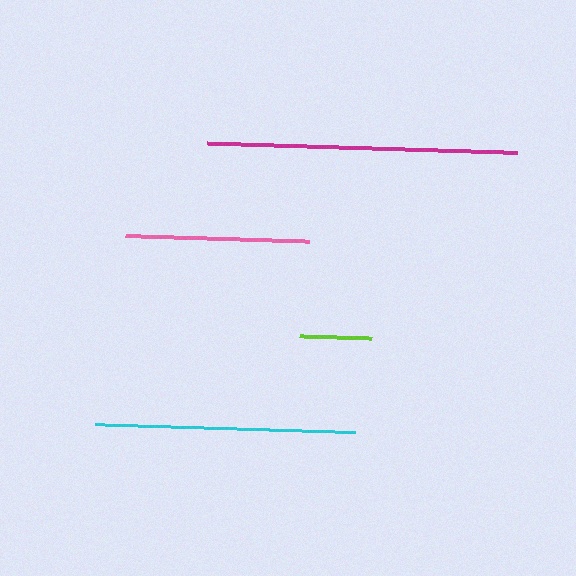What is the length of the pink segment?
The pink segment is approximately 184 pixels long.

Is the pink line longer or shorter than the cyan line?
The cyan line is longer than the pink line.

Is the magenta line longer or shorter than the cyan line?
The magenta line is longer than the cyan line.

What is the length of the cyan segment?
The cyan segment is approximately 259 pixels long.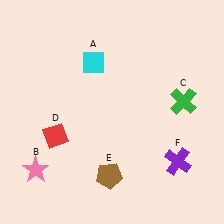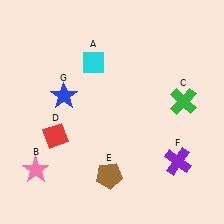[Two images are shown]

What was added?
A blue star (G) was added in Image 2.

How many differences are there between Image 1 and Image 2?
There is 1 difference between the two images.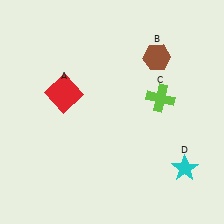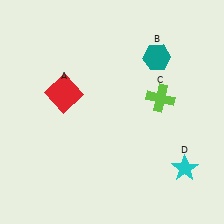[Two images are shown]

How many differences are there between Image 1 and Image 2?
There is 1 difference between the two images.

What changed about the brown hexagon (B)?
In Image 1, B is brown. In Image 2, it changed to teal.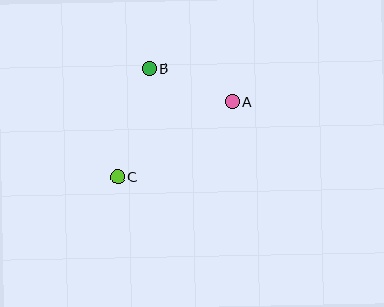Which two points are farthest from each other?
Points A and C are farthest from each other.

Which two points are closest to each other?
Points A and B are closest to each other.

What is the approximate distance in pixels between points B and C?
The distance between B and C is approximately 113 pixels.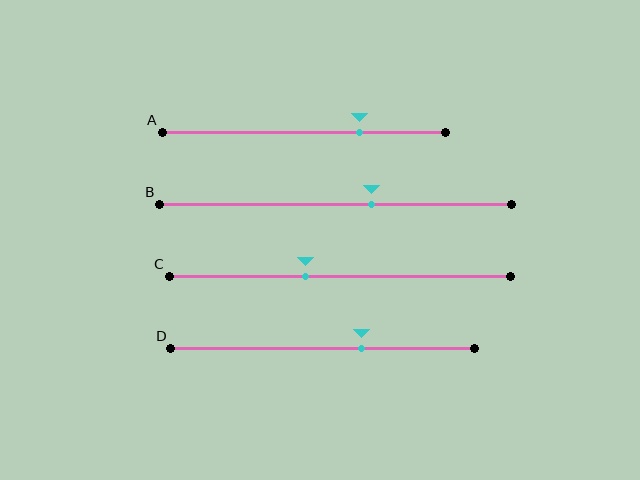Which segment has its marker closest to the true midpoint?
Segment C has its marker closest to the true midpoint.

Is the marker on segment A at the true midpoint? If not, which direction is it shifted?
No, the marker on segment A is shifted to the right by about 20% of the segment length.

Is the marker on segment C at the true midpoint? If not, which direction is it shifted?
No, the marker on segment C is shifted to the left by about 10% of the segment length.